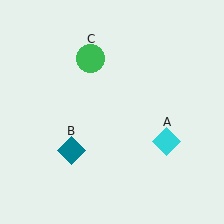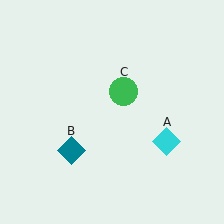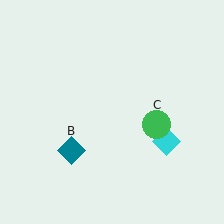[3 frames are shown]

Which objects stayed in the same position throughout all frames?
Cyan diamond (object A) and teal diamond (object B) remained stationary.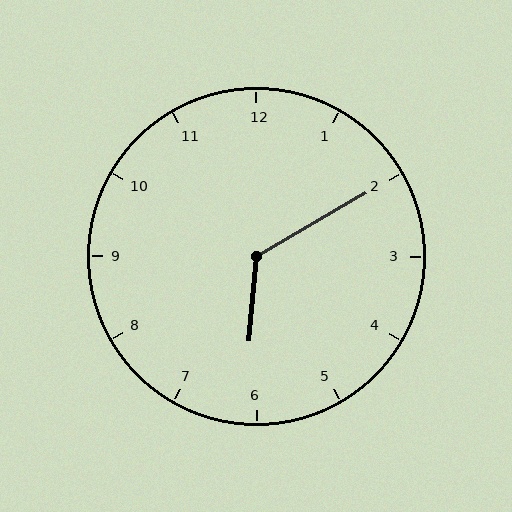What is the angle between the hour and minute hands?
Approximately 125 degrees.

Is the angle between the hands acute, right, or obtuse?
It is obtuse.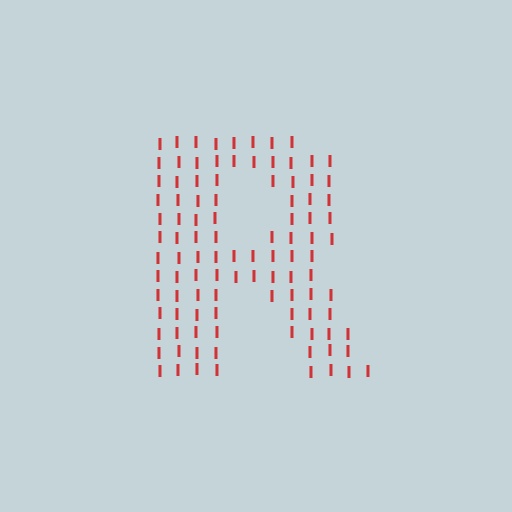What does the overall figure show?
The overall figure shows the letter R.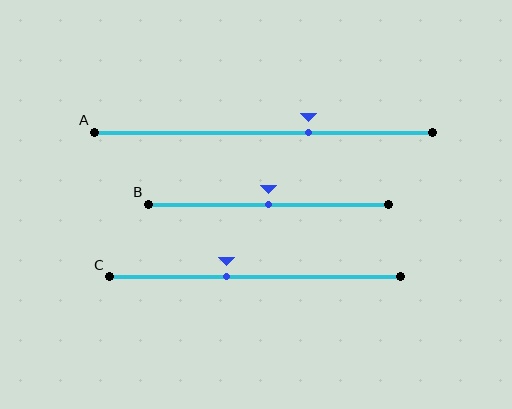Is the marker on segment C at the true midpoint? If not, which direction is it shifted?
No, the marker on segment C is shifted to the left by about 10% of the segment length.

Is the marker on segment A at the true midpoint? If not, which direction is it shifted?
No, the marker on segment A is shifted to the right by about 13% of the segment length.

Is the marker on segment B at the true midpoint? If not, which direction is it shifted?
Yes, the marker on segment B is at the true midpoint.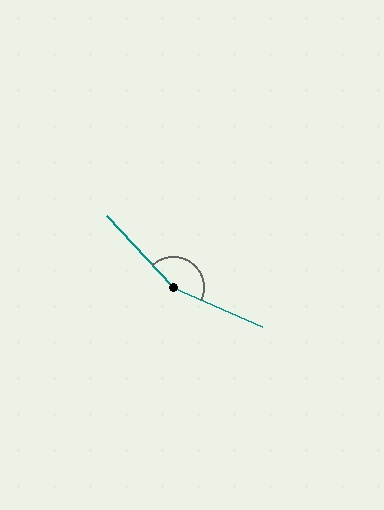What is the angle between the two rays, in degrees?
Approximately 156 degrees.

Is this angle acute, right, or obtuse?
It is obtuse.